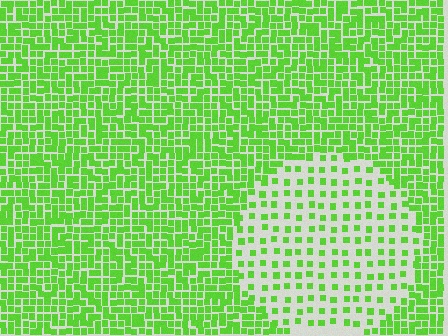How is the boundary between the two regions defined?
The boundary is defined by a change in element density (approximately 2.6x ratio). All elements are the same color, size, and shape.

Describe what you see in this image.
The image contains small lime elements arranged at two different densities. A circle-shaped region is visible where the elements are less densely packed than the surrounding area.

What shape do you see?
I see a circle.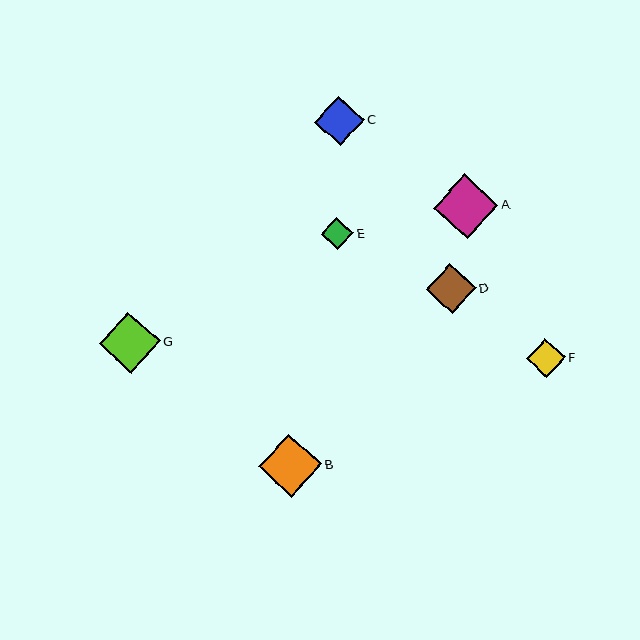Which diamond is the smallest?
Diamond E is the smallest with a size of approximately 32 pixels.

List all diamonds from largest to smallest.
From largest to smallest: A, B, G, D, C, F, E.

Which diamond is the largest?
Diamond A is the largest with a size of approximately 65 pixels.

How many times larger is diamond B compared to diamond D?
Diamond B is approximately 1.3 times the size of diamond D.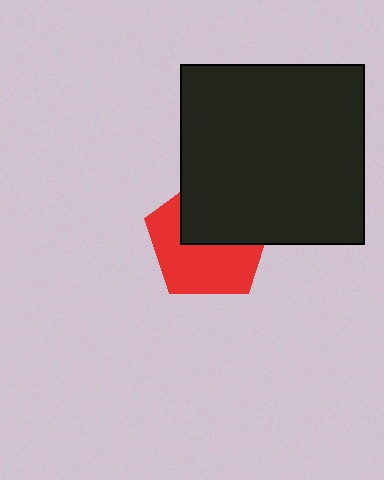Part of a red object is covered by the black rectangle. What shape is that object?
It is a pentagon.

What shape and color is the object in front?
The object in front is a black rectangle.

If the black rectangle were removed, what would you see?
You would see the complete red pentagon.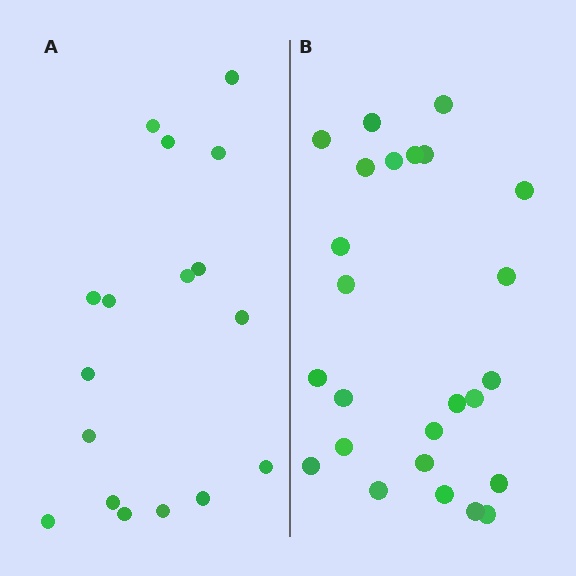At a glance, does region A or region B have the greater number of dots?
Region B (the right region) has more dots.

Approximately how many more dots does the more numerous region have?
Region B has roughly 8 or so more dots than region A.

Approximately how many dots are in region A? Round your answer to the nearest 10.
About 20 dots. (The exact count is 17, which rounds to 20.)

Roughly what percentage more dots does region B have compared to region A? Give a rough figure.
About 45% more.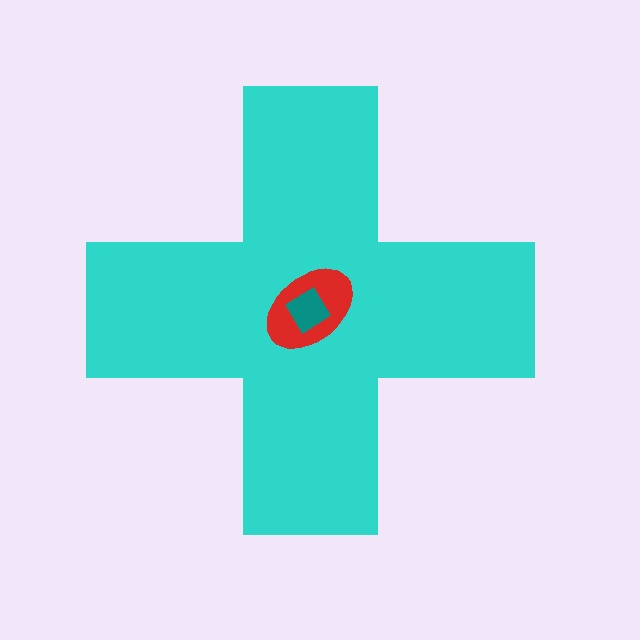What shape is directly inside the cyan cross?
The red ellipse.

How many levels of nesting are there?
3.